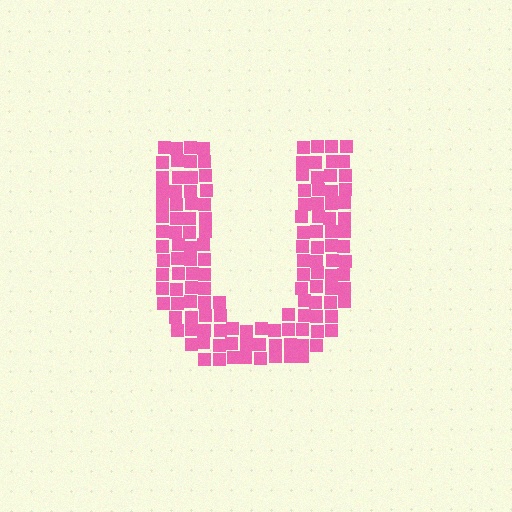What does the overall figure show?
The overall figure shows the letter U.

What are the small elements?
The small elements are squares.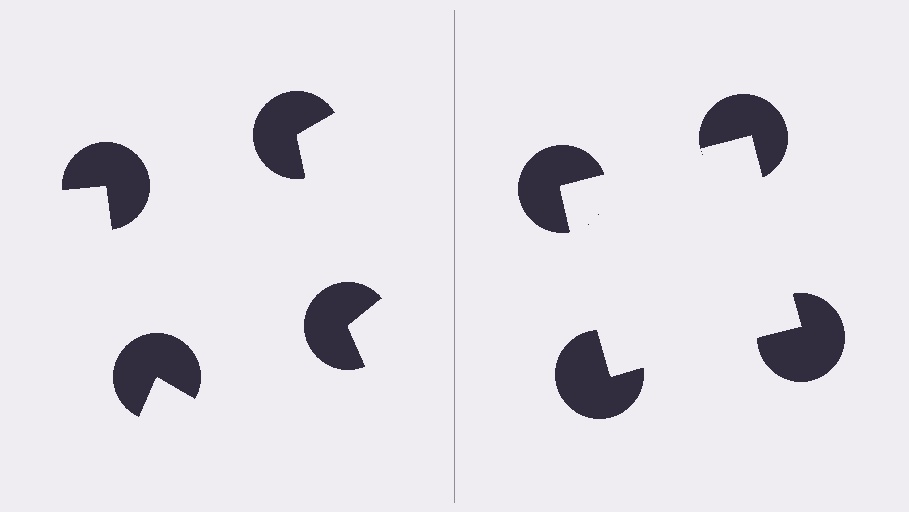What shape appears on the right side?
An illusory square.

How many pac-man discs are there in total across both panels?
8 — 4 on each side.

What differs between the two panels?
The pac-man discs are positioned identically on both sides; only the wedge orientations differ. On the right they align to a square; on the left they are misaligned.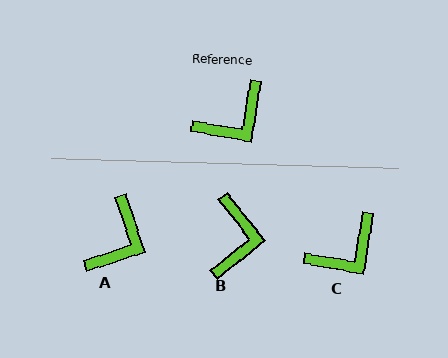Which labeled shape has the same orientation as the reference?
C.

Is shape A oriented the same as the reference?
No, it is off by about 27 degrees.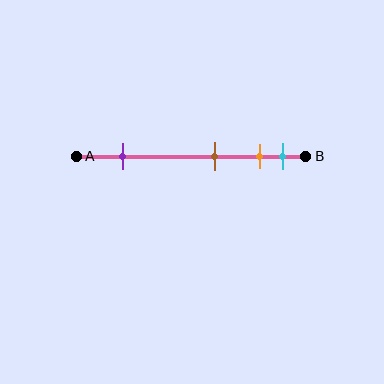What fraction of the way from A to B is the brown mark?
The brown mark is approximately 60% (0.6) of the way from A to B.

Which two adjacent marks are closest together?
The orange and cyan marks are the closest adjacent pair.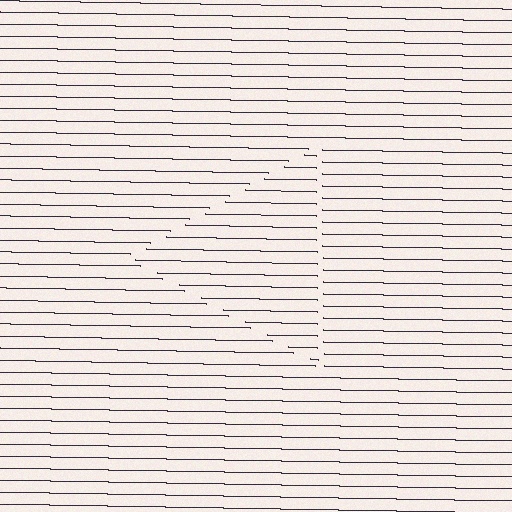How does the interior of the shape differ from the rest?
The interior of the shape contains the same grating, shifted by half a period — the contour is defined by the phase discontinuity where line-ends from the inner and outer gratings abut.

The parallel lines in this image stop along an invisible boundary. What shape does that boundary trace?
An illusory triangle. The interior of the shape contains the same grating, shifted by half a period — the contour is defined by the phase discontinuity where line-ends from the inner and outer gratings abut.